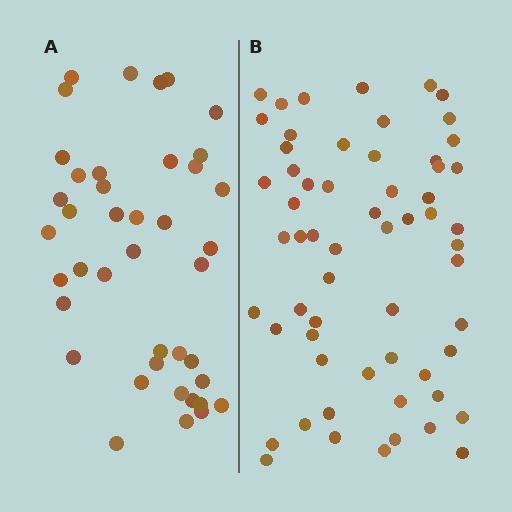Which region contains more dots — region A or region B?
Region B (the right region) has more dots.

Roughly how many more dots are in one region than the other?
Region B has approximately 20 more dots than region A.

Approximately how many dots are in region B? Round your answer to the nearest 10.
About 60 dots.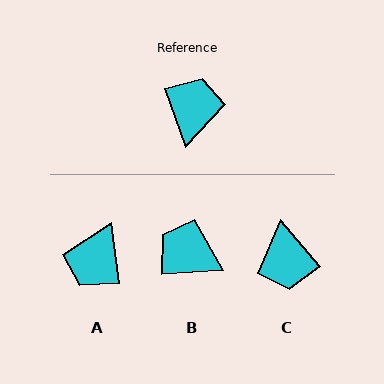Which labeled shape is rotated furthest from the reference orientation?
A, about 168 degrees away.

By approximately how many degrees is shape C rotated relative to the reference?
Approximately 159 degrees clockwise.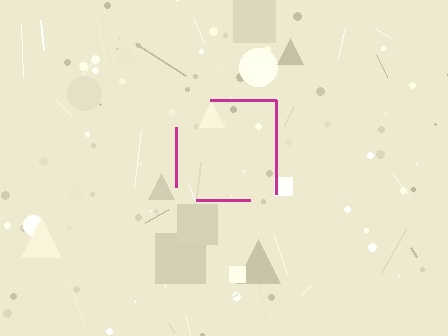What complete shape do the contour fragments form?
The contour fragments form a square.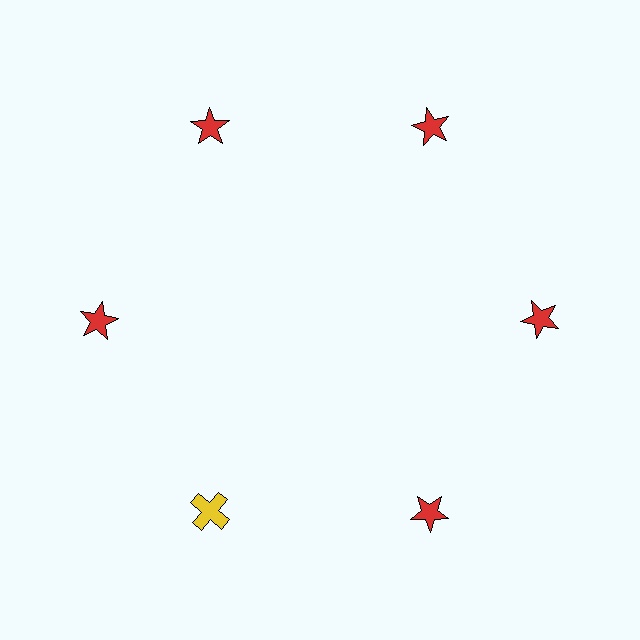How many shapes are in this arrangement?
There are 6 shapes arranged in a ring pattern.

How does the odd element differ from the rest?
It differs in both color (yellow instead of red) and shape (cross instead of star).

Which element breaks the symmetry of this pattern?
The yellow cross at roughly the 7 o'clock position breaks the symmetry. All other shapes are red stars.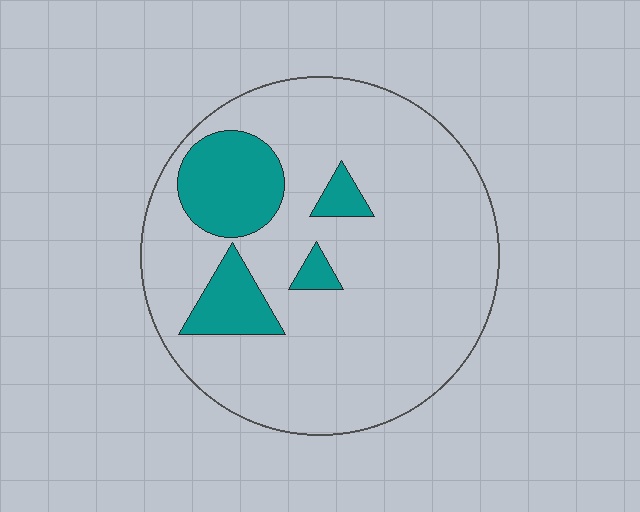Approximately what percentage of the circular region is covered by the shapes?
Approximately 15%.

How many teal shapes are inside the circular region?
4.